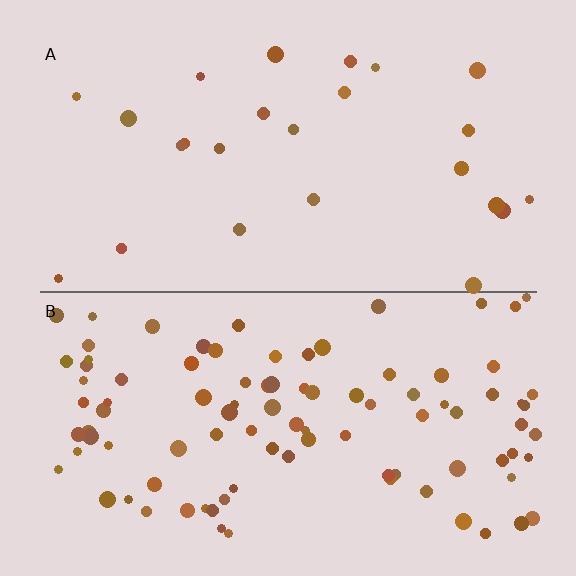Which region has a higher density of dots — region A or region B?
B (the bottom).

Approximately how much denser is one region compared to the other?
Approximately 3.9× — region B over region A.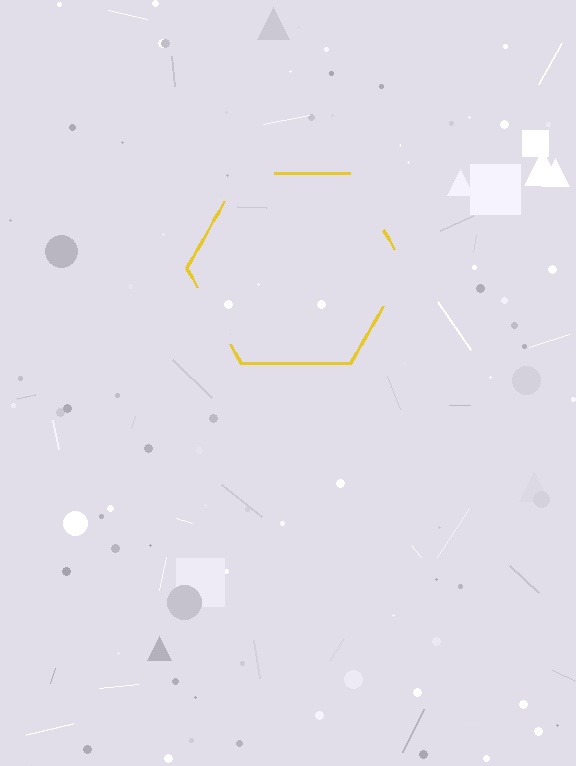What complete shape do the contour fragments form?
The contour fragments form a hexagon.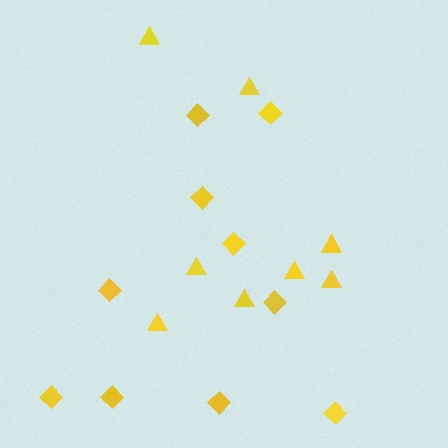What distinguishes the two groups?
There are 2 groups: one group of diamonds (10) and one group of triangles (8).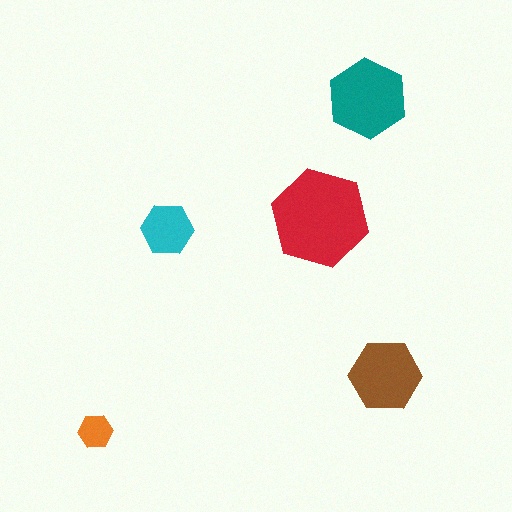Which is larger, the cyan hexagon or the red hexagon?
The red one.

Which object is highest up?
The teal hexagon is topmost.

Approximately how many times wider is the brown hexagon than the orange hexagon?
About 2 times wider.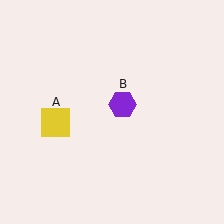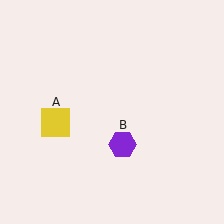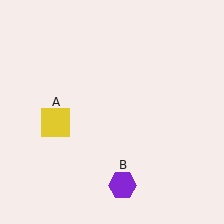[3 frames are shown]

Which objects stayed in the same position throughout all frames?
Yellow square (object A) remained stationary.